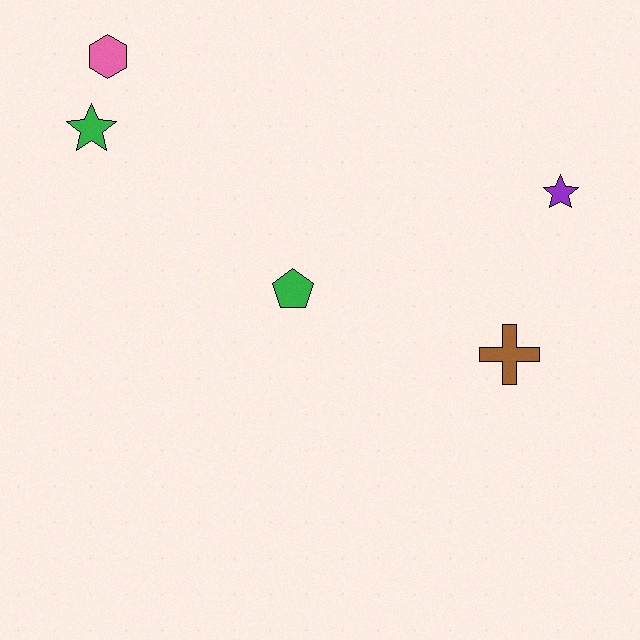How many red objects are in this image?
There are no red objects.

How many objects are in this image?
There are 5 objects.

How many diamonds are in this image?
There are no diamonds.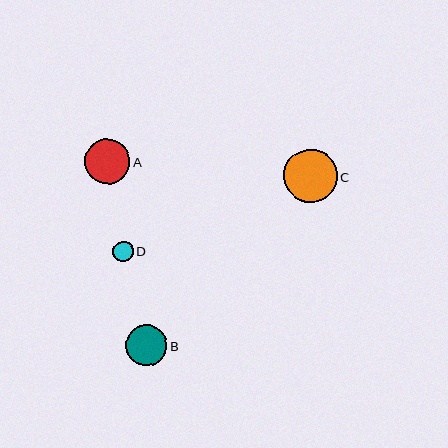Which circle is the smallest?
Circle D is the smallest with a size of approximately 21 pixels.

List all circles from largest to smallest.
From largest to smallest: C, A, B, D.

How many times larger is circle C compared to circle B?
Circle C is approximately 1.3 times the size of circle B.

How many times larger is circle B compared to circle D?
Circle B is approximately 2.0 times the size of circle D.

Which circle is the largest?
Circle C is the largest with a size of approximately 54 pixels.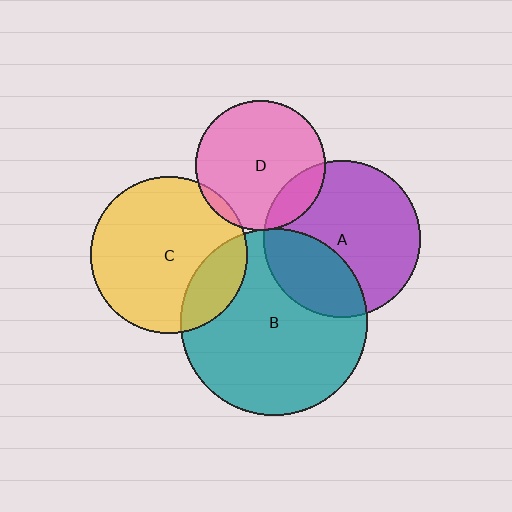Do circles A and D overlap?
Yes.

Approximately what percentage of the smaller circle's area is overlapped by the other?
Approximately 15%.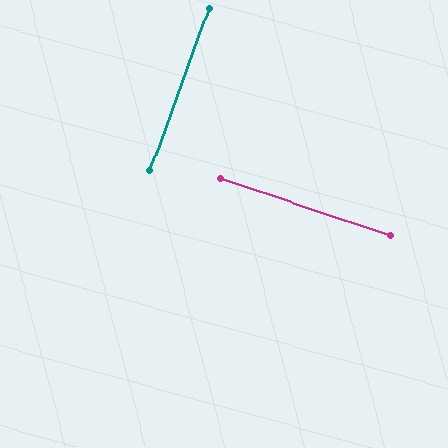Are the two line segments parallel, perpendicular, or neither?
Perpendicular — they meet at approximately 88°.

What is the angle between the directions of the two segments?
Approximately 88 degrees.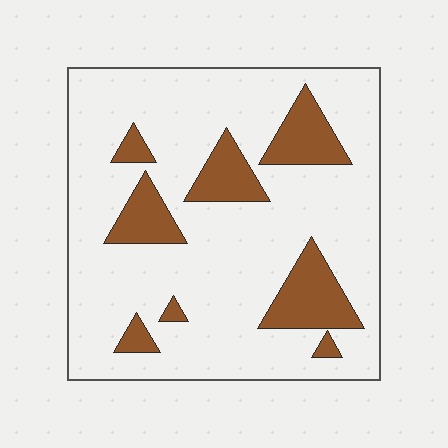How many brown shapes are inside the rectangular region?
8.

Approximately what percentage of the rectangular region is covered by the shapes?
Approximately 20%.